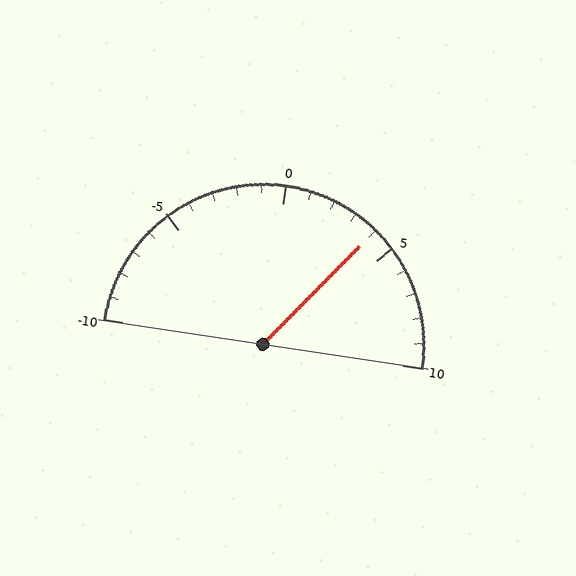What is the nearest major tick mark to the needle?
The nearest major tick mark is 5.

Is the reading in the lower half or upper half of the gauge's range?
The reading is in the upper half of the range (-10 to 10).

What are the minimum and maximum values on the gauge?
The gauge ranges from -10 to 10.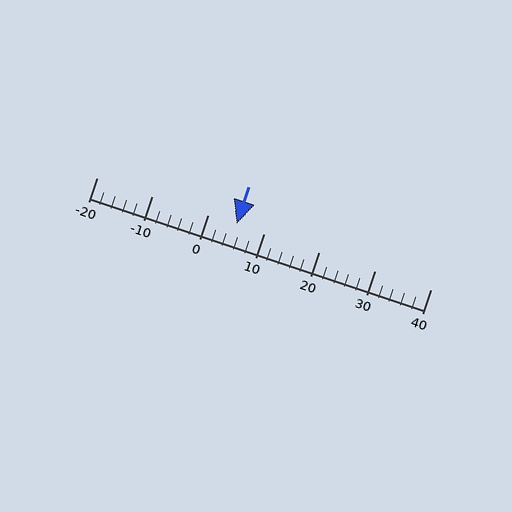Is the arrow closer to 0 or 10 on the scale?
The arrow is closer to 10.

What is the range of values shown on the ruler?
The ruler shows values from -20 to 40.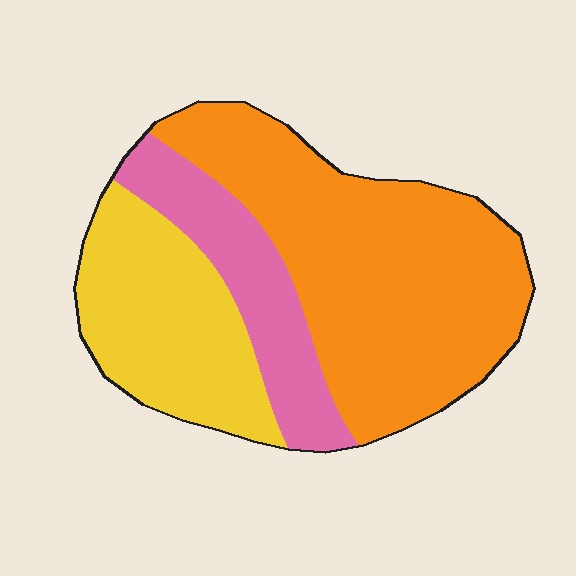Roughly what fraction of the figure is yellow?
Yellow takes up about one quarter (1/4) of the figure.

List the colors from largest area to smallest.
From largest to smallest: orange, yellow, pink.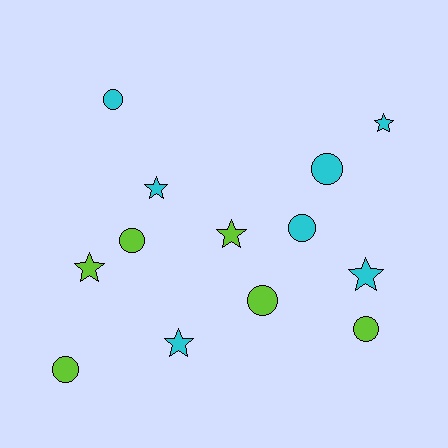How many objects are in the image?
There are 13 objects.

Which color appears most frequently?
Cyan, with 7 objects.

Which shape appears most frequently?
Circle, with 7 objects.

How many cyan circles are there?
There are 3 cyan circles.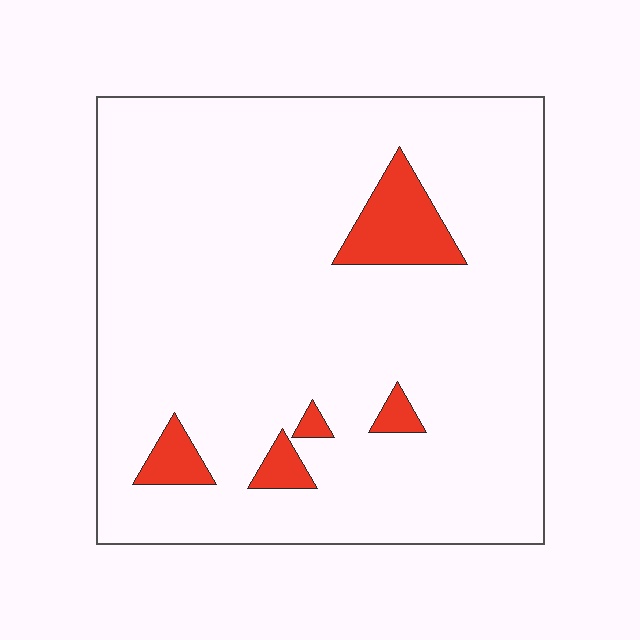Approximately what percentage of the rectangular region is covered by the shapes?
Approximately 10%.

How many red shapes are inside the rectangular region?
5.